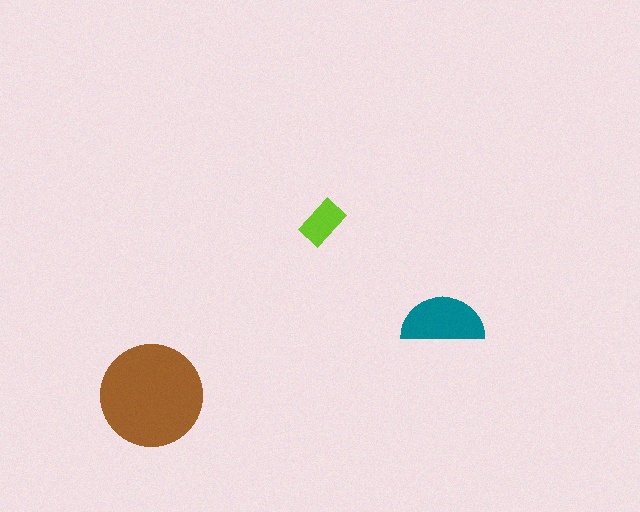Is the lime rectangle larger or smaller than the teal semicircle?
Smaller.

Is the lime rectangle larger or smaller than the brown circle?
Smaller.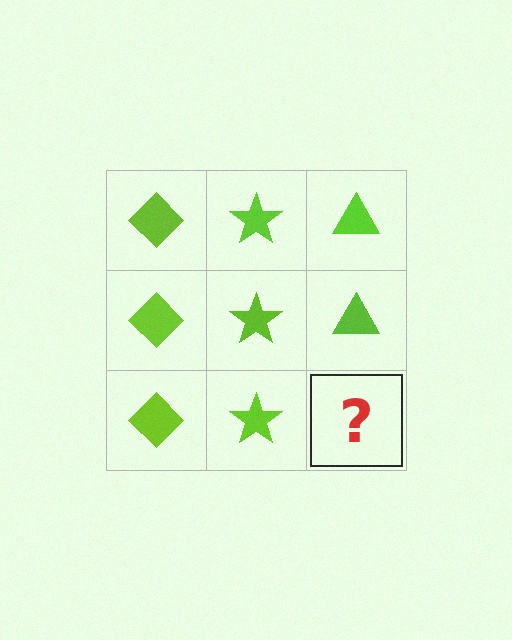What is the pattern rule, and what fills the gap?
The rule is that each column has a consistent shape. The gap should be filled with a lime triangle.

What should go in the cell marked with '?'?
The missing cell should contain a lime triangle.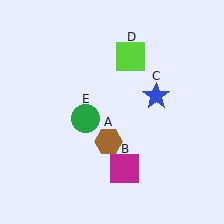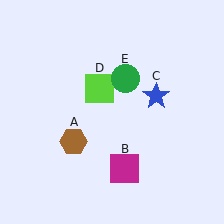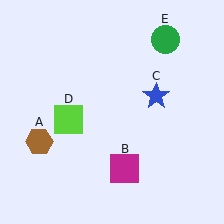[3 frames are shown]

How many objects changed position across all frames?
3 objects changed position: brown hexagon (object A), lime square (object D), green circle (object E).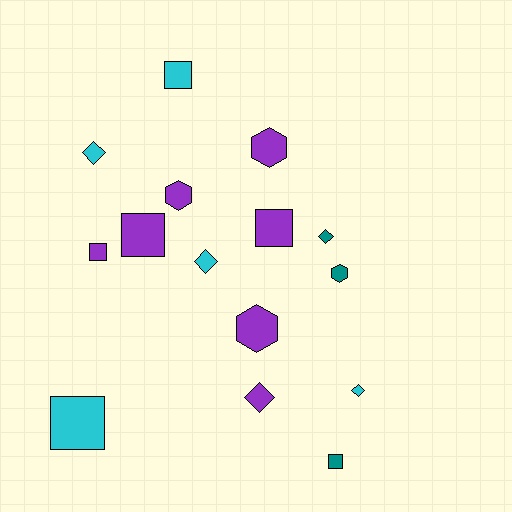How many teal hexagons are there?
There is 1 teal hexagon.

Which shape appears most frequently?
Square, with 6 objects.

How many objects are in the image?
There are 15 objects.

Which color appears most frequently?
Purple, with 7 objects.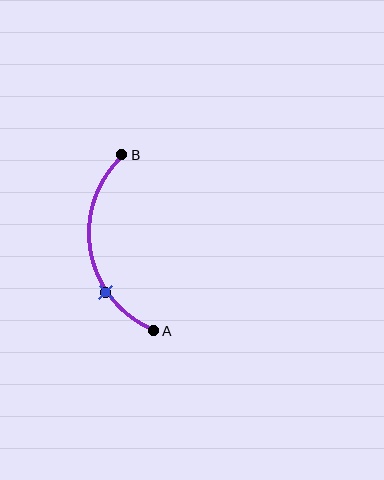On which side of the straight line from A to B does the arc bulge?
The arc bulges to the left of the straight line connecting A and B.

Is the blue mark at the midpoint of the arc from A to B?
No. The blue mark lies on the arc but is closer to endpoint A. The arc midpoint would be at the point on the curve equidistant along the arc from both A and B.